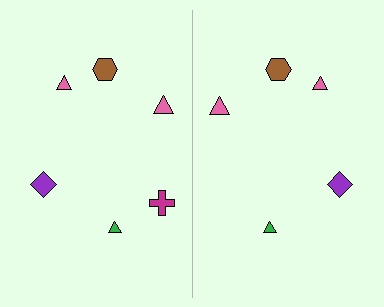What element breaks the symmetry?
A magenta cross is missing from the right side.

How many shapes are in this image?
There are 11 shapes in this image.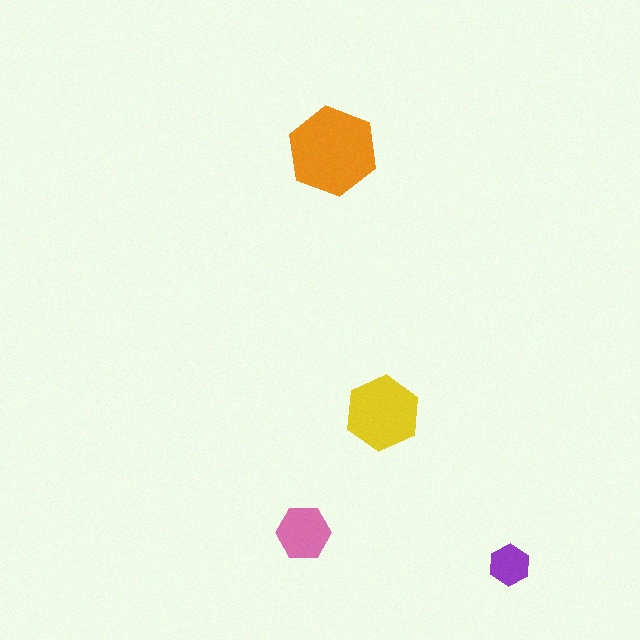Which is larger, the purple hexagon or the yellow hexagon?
The yellow one.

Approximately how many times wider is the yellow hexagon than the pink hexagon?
About 1.5 times wider.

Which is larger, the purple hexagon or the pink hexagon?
The pink one.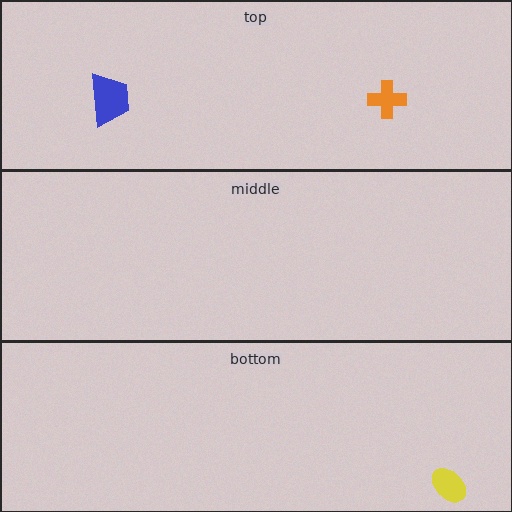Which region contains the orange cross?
The top region.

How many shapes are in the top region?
2.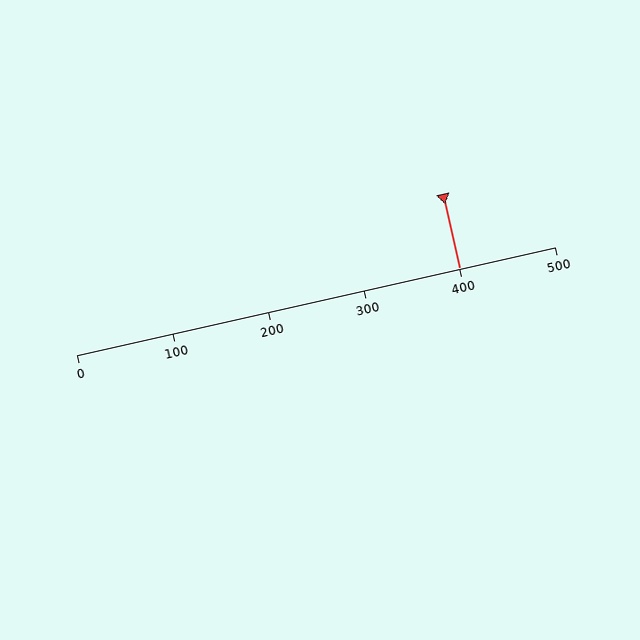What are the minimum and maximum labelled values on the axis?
The axis runs from 0 to 500.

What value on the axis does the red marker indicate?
The marker indicates approximately 400.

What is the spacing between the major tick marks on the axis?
The major ticks are spaced 100 apart.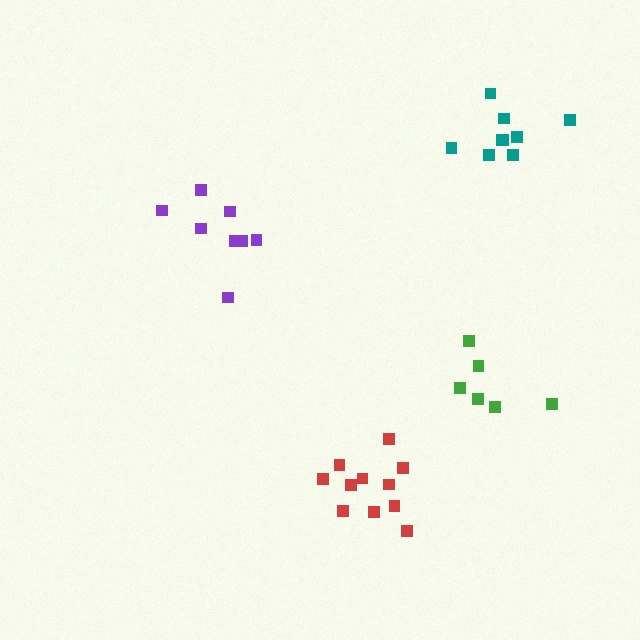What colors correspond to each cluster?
The clusters are colored: green, teal, red, purple.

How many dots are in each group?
Group 1: 6 dots, Group 2: 9 dots, Group 3: 11 dots, Group 4: 8 dots (34 total).